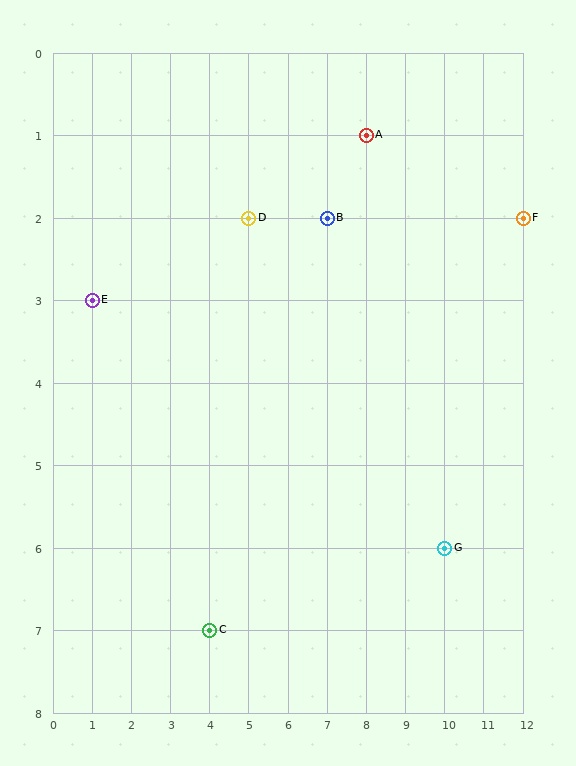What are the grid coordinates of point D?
Point D is at grid coordinates (5, 2).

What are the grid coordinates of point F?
Point F is at grid coordinates (12, 2).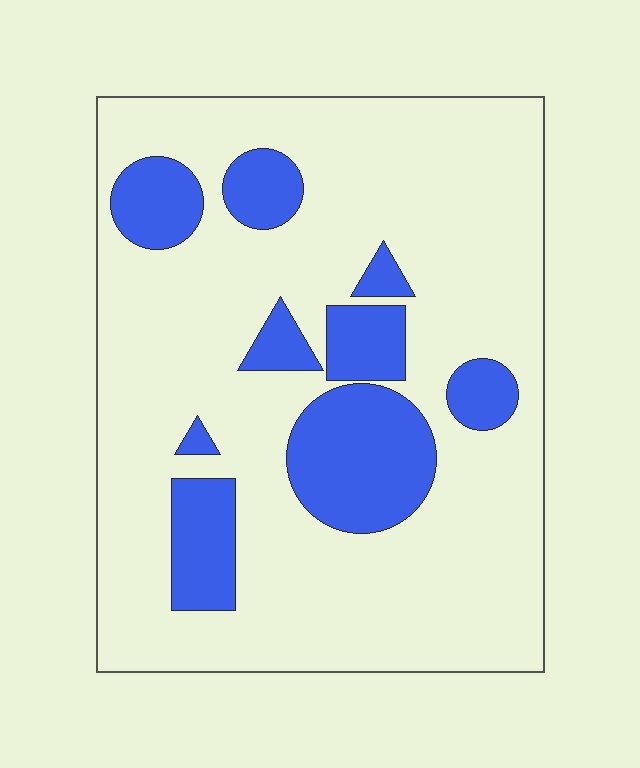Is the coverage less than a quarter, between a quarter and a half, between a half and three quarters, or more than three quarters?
Less than a quarter.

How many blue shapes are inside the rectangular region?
9.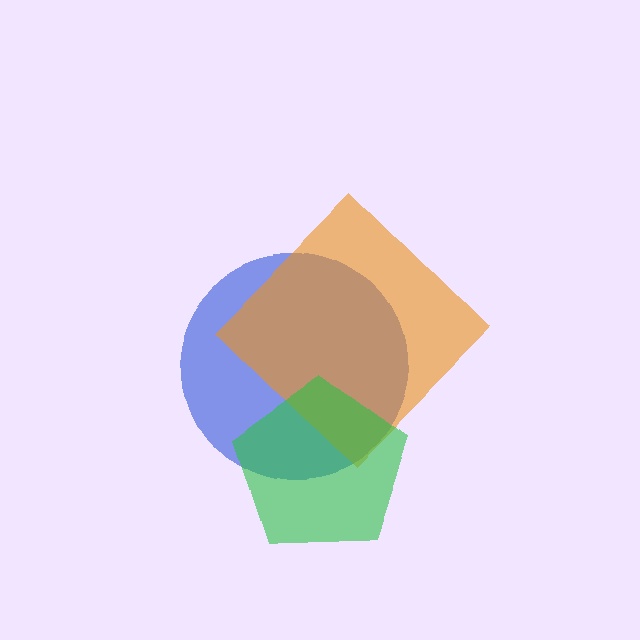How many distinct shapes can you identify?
There are 3 distinct shapes: a blue circle, an orange diamond, a green pentagon.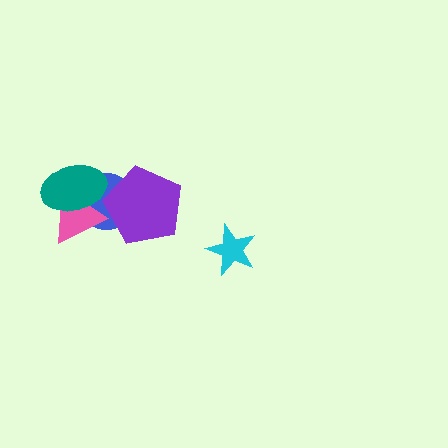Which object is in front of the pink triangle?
The teal ellipse is in front of the pink triangle.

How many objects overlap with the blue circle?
3 objects overlap with the blue circle.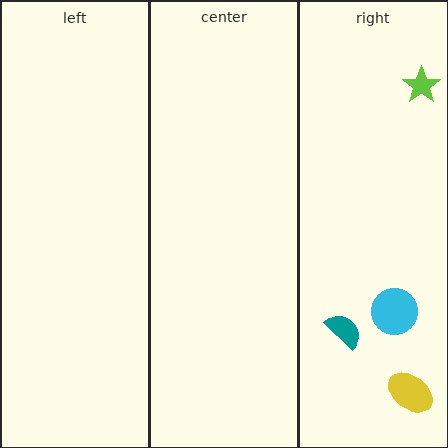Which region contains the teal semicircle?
The right region.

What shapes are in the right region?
The teal semicircle, the cyan circle, the yellow ellipse, the lime star.